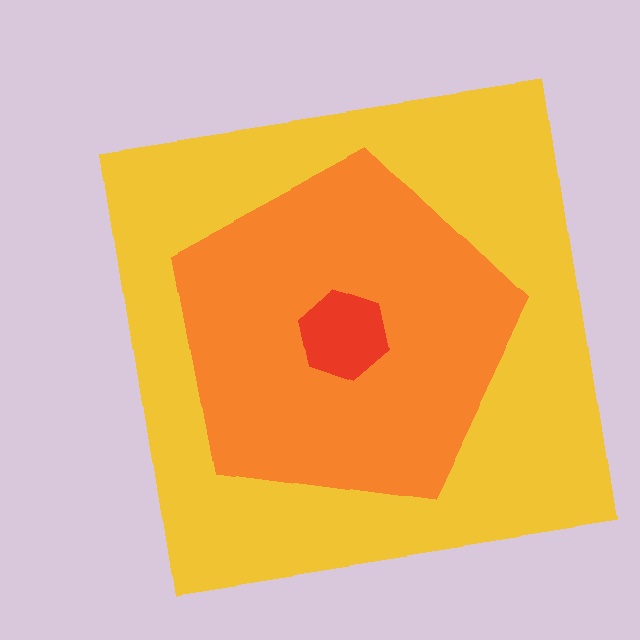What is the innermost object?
The red hexagon.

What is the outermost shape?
The yellow square.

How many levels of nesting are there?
3.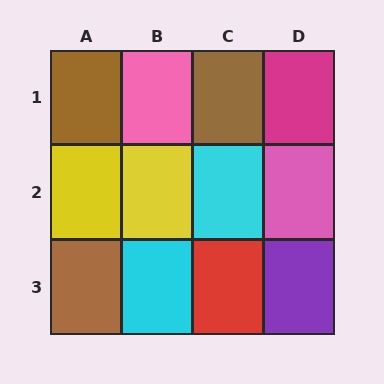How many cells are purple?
1 cell is purple.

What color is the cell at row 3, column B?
Cyan.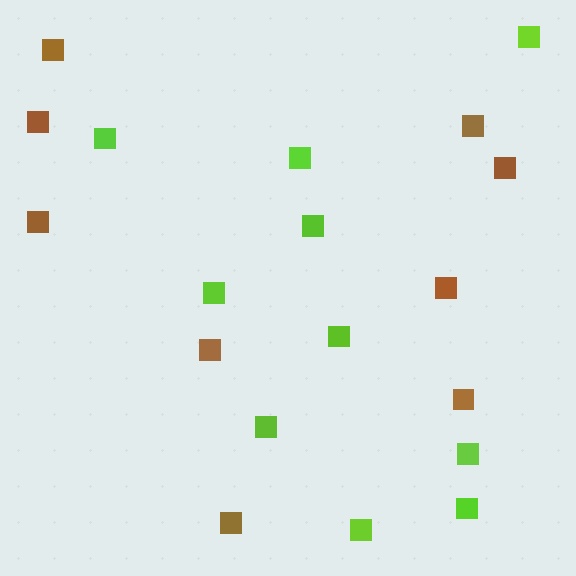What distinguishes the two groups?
There are 2 groups: one group of brown squares (9) and one group of lime squares (10).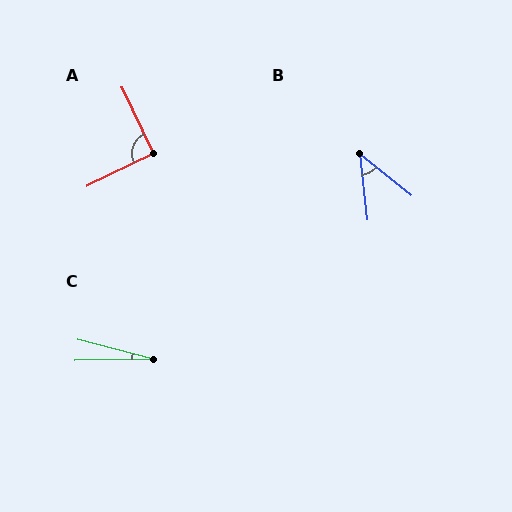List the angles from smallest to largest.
C (16°), B (44°), A (91°).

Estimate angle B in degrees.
Approximately 44 degrees.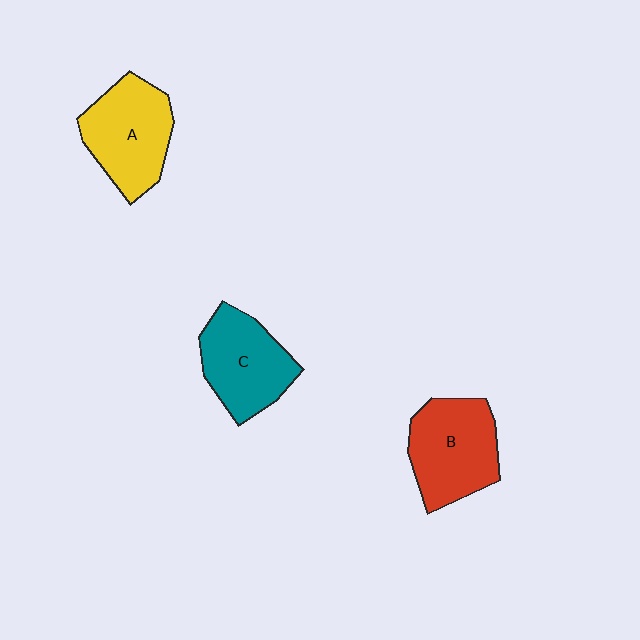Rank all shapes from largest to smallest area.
From largest to smallest: B (red), A (yellow), C (teal).